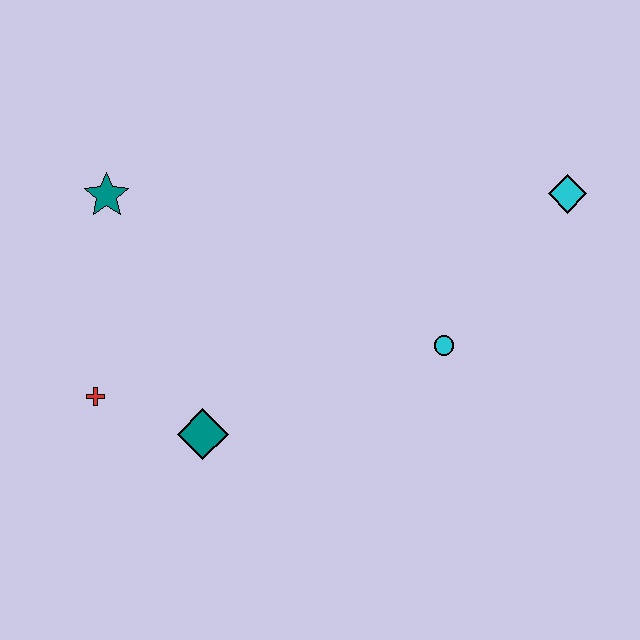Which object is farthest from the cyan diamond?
The red cross is farthest from the cyan diamond.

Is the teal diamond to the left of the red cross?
No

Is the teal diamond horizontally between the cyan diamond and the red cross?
Yes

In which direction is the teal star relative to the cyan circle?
The teal star is to the left of the cyan circle.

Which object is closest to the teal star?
The red cross is closest to the teal star.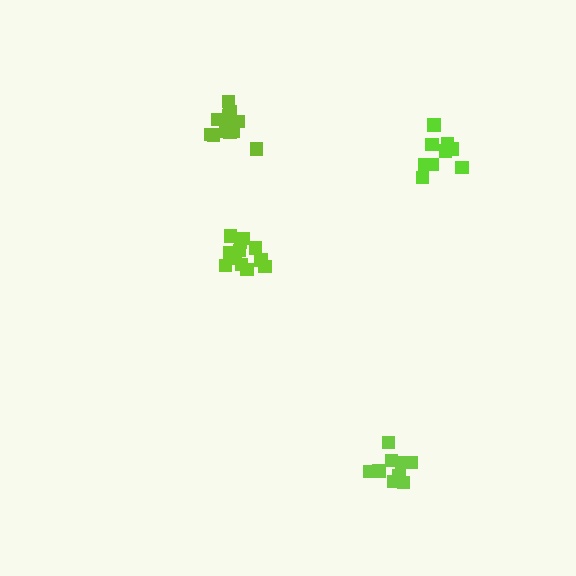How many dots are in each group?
Group 1: 9 dots, Group 2: 9 dots, Group 3: 12 dots, Group 4: 14 dots (44 total).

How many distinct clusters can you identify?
There are 4 distinct clusters.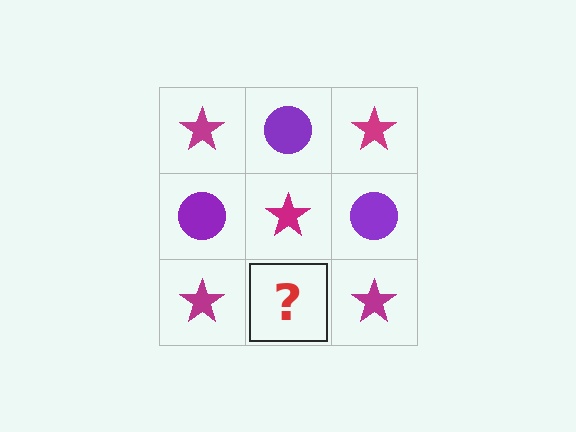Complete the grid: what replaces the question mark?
The question mark should be replaced with a purple circle.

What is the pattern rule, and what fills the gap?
The rule is that it alternates magenta star and purple circle in a checkerboard pattern. The gap should be filled with a purple circle.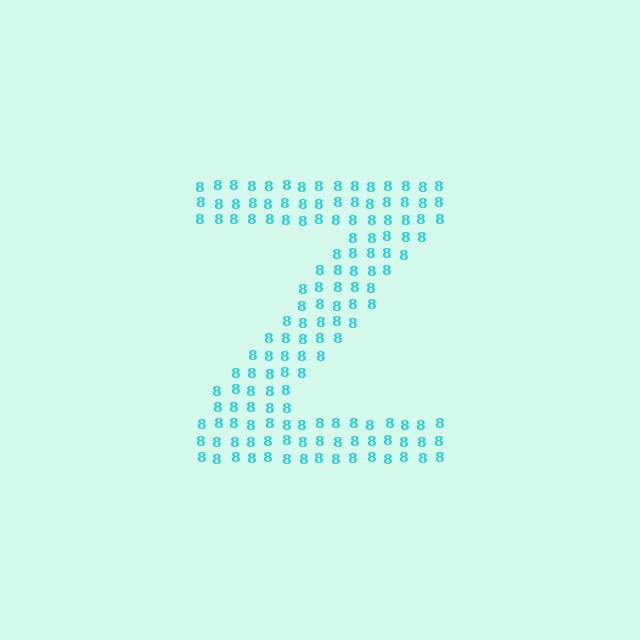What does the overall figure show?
The overall figure shows the letter Z.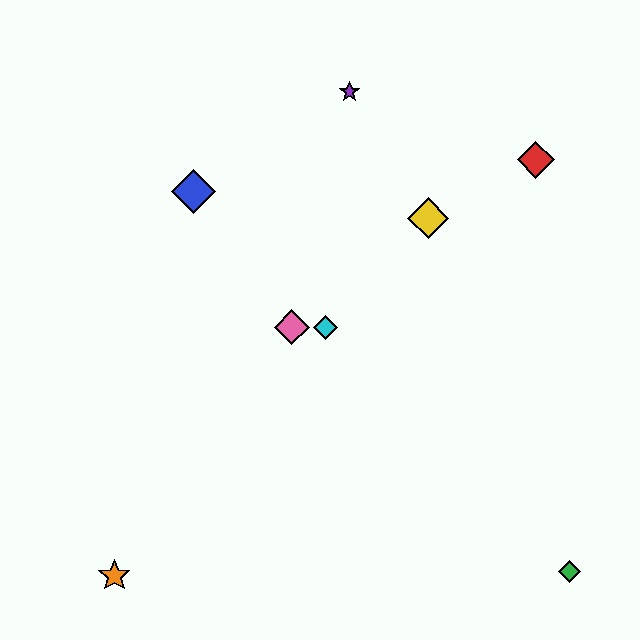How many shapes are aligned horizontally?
2 shapes (the cyan diamond, the pink diamond) are aligned horizontally.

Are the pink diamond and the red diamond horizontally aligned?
No, the pink diamond is at y≈327 and the red diamond is at y≈160.